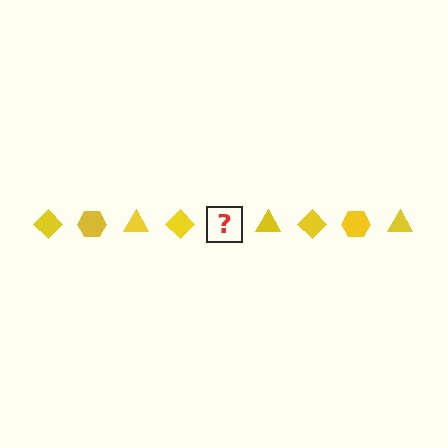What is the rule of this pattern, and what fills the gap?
The rule is that the pattern cycles through diamond, hexagon, triangle shapes in yellow. The gap should be filled with a yellow hexagon.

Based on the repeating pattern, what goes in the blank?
The blank should be a yellow hexagon.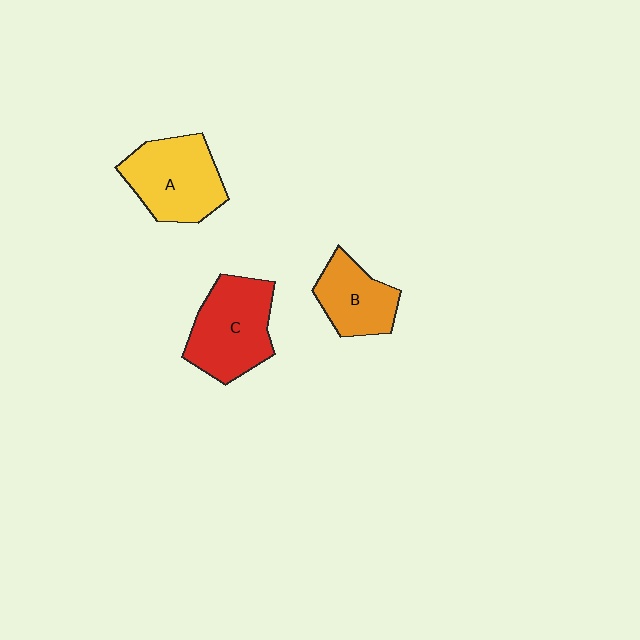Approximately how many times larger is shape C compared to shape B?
Approximately 1.5 times.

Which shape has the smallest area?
Shape B (orange).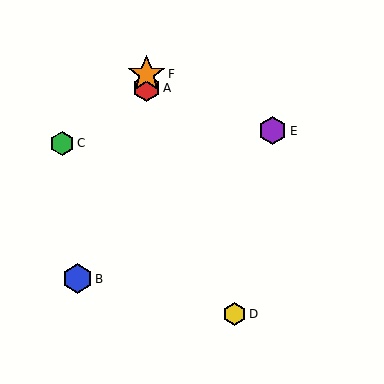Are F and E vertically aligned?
No, F is at x≈147 and E is at x≈273.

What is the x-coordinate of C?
Object C is at x≈62.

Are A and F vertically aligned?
Yes, both are at x≈147.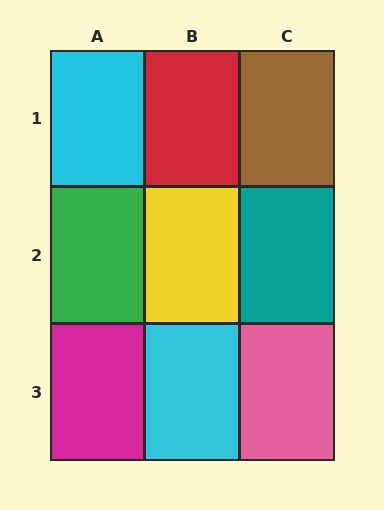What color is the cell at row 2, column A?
Green.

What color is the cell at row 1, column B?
Red.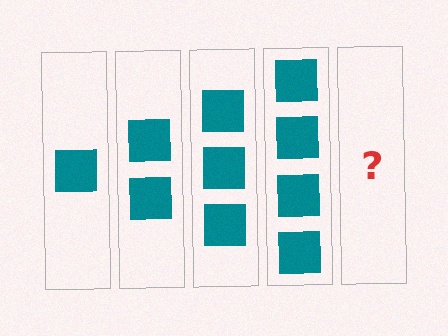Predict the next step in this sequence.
The next step is 5 squares.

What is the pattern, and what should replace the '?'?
The pattern is that each step adds one more square. The '?' should be 5 squares.